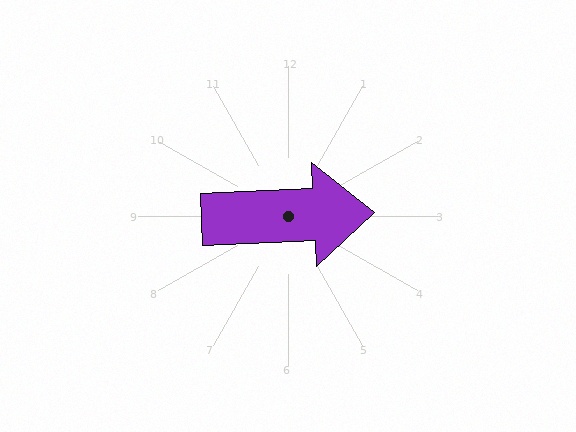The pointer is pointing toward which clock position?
Roughly 3 o'clock.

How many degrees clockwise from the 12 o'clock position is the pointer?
Approximately 88 degrees.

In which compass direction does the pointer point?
East.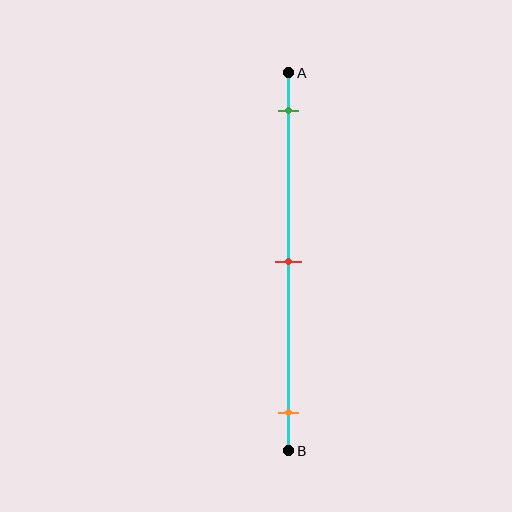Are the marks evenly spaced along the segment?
Yes, the marks are approximately evenly spaced.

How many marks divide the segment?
There are 3 marks dividing the segment.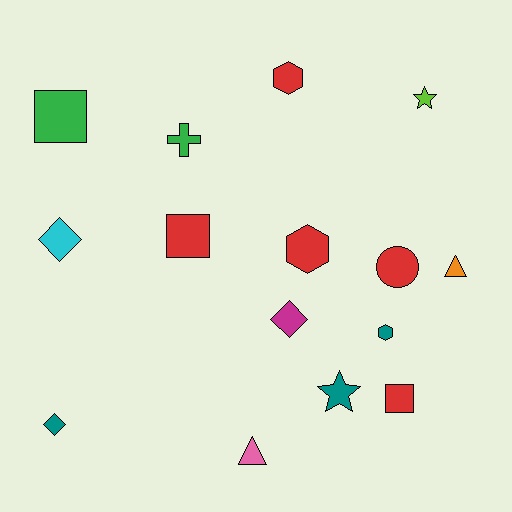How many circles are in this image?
There is 1 circle.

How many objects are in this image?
There are 15 objects.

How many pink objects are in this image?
There is 1 pink object.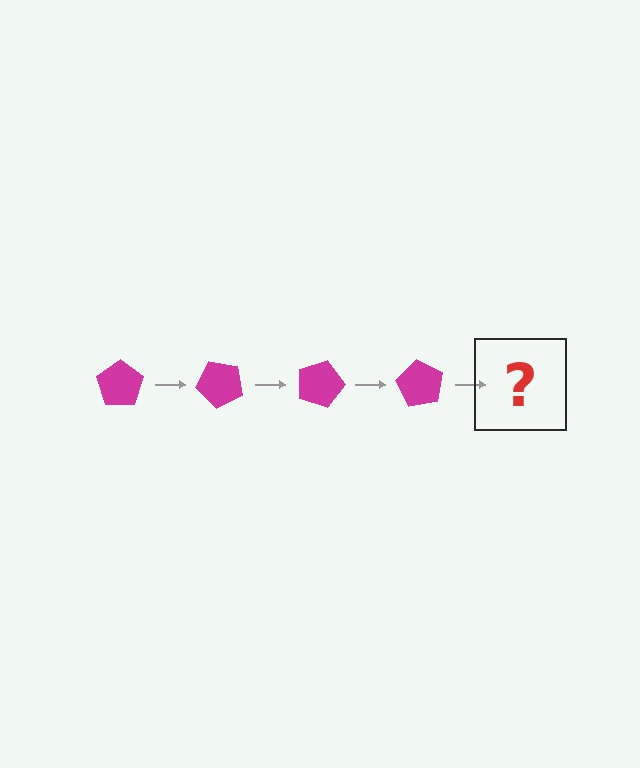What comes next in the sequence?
The next element should be a magenta pentagon rotated 180 degrees.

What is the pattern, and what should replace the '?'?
The pattern is that the pentagon rotates 45 degrees each step. The '?' should be a magenta pentagon rotated 180 degrees.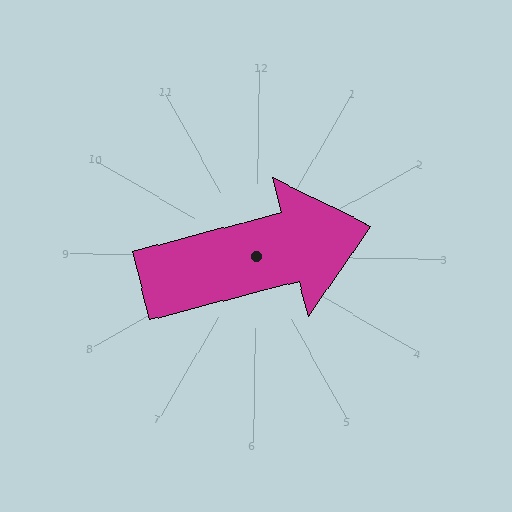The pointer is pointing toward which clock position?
Roughly 2 o'clock.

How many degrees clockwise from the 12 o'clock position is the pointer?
Approximately 75 degrees.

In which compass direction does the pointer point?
East.